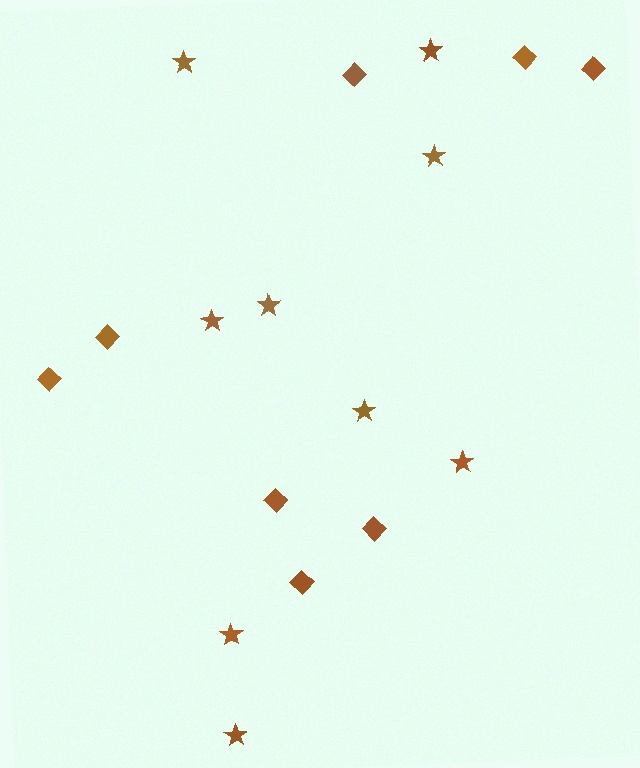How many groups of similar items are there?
There are 2 groups: one group of diamonds (8) and one group of stars (9).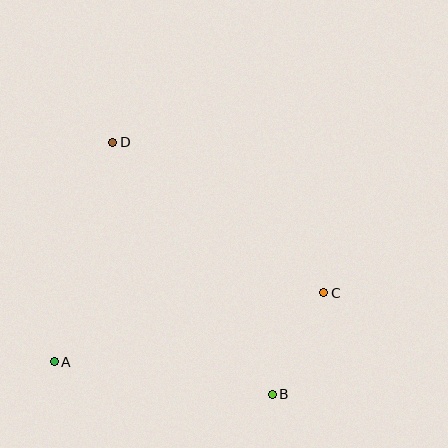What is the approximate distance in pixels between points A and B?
The distance between A and B is approximately 221 pixels.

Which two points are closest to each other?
Points B and C are closest to each other.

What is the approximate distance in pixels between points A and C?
The distance between A and C is approximately 279 pixels.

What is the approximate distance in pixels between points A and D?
The distance between A and D is approximately 227 pixels.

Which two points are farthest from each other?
Points B and D are farthest from each other.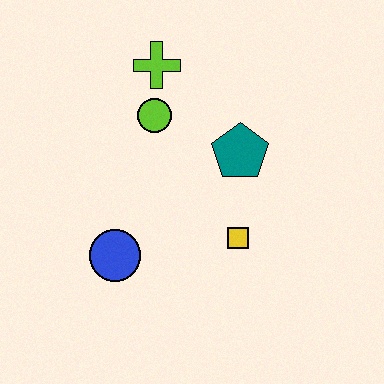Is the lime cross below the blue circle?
No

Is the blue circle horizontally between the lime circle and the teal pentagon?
No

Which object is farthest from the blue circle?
The lime cross is farthest from the blue circle.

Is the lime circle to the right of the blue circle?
Yes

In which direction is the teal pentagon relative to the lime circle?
The teal pentagon is to the right of the lime circle.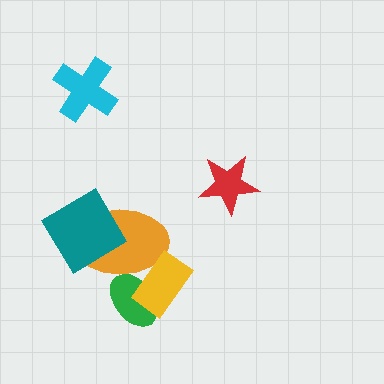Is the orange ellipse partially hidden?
Yes, it is partially covered by another shape.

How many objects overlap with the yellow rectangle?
2 objects overlap with the yellow rectangle.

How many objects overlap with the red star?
0 objects overlap with the red star.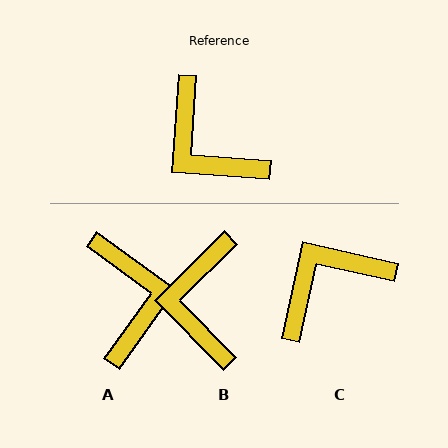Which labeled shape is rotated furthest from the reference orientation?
A, about 148 degrees away.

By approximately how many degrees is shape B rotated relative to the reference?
Approximately 42 degrees clockwise.